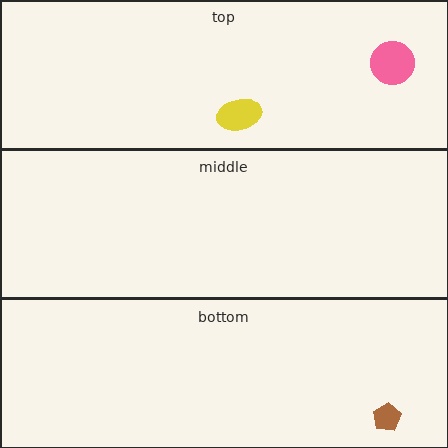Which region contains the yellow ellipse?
The top region.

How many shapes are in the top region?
2.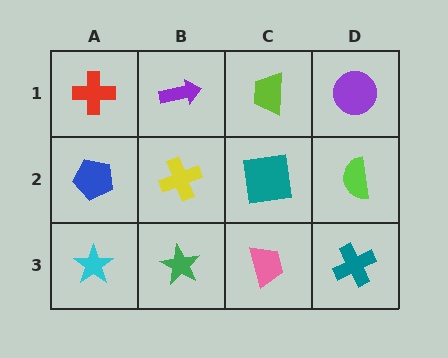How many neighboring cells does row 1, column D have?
2.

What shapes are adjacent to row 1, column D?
A lime semicircle (row 2, column D), a lime trapezoid (row 1, column C).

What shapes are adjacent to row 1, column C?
A teal square (row 2, column C), a purple arrow (row 1, column B), a purple circle (row 1, column D).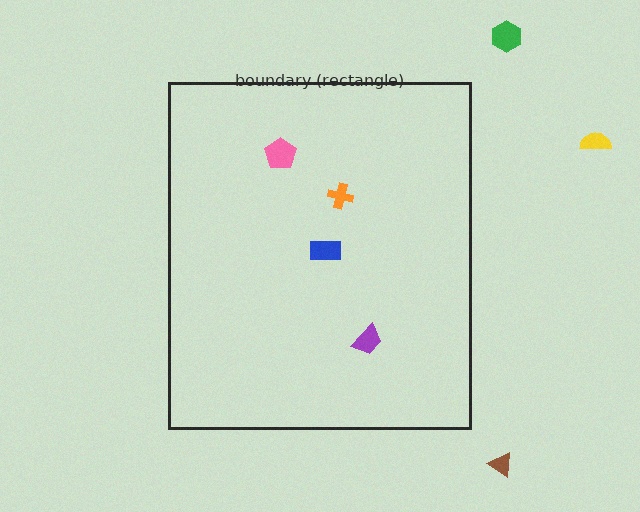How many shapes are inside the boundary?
4 inside, 3 outside.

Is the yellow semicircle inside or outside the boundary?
Outside.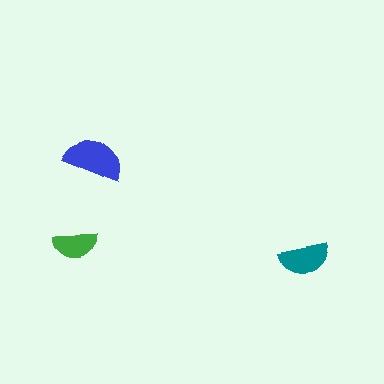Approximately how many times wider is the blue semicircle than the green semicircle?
About 1.5 times wider.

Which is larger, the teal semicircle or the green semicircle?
The teal one.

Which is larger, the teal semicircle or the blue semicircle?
The blue one.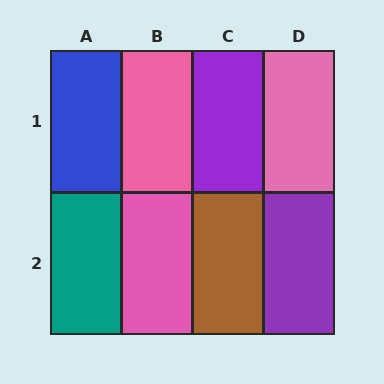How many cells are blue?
1 cell is blue.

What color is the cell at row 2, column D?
Purple.